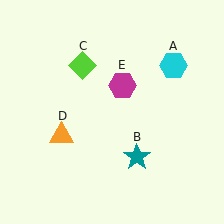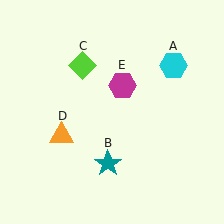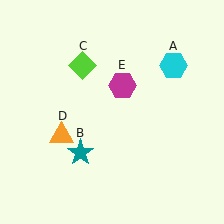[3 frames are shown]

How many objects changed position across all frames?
1 object changed position: teal star (object B).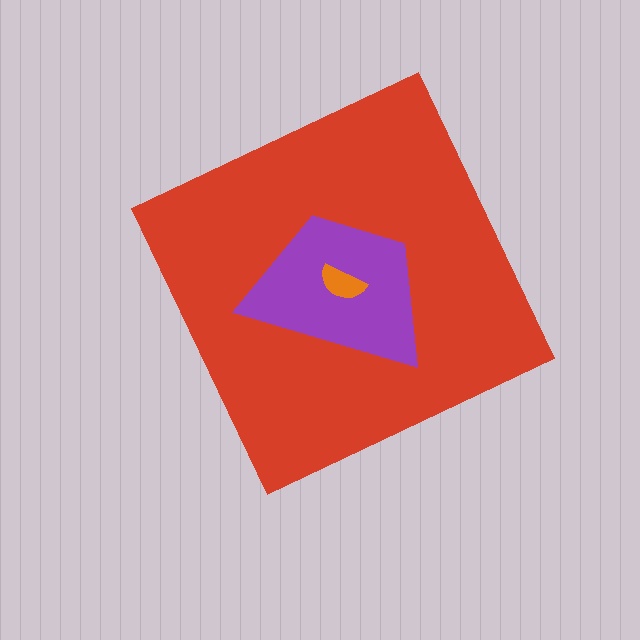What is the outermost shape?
The red diamond.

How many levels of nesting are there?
3.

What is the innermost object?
The orange semicircle.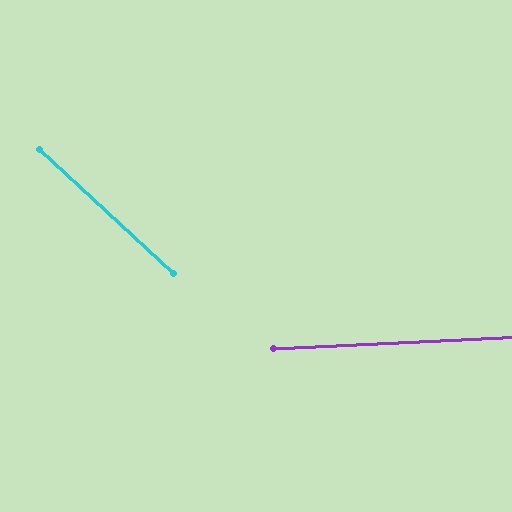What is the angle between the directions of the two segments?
Approximately 45 degrees.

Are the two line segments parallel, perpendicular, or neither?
Neither parallel nor perpendicular — they differ by about 45°.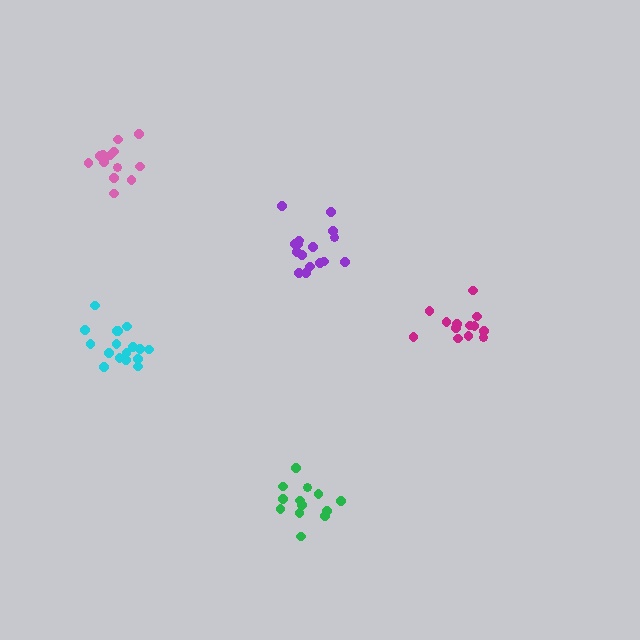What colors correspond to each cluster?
The clusters are colored: purple, magenta, cyan, green, pink.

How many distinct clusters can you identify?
There are 5 distinct clusters.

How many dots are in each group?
Group 1: 16 dots, Group 2: 13 dots, Group 3: 17 dots, Group 4: 13 dots, Group 5: 13 dots (72 total).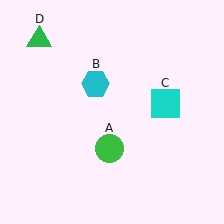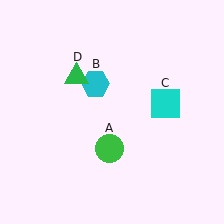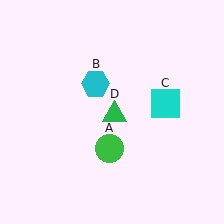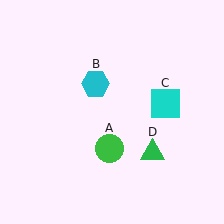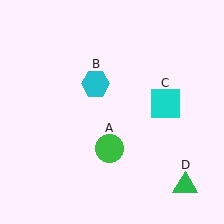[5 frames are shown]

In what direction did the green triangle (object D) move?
The green triangle (object D) moved down and to the right.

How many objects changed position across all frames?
1 object changed position: green triangle (object D).